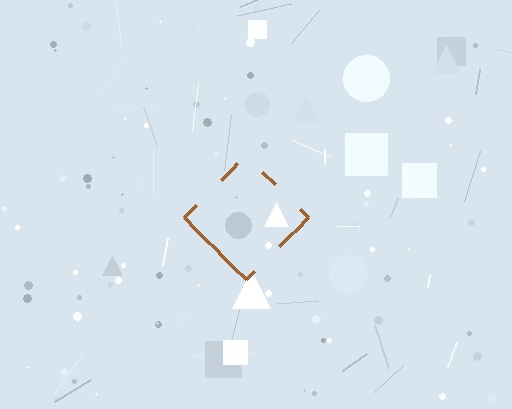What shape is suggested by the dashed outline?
The dashed outline suggests a diamond.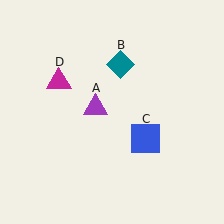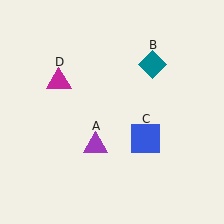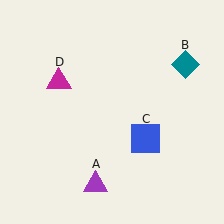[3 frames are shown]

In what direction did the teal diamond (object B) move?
The teal diamond (object B) moved right.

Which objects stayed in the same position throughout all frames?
Blue square (object C) and magenta triangle (object D) remained stationary.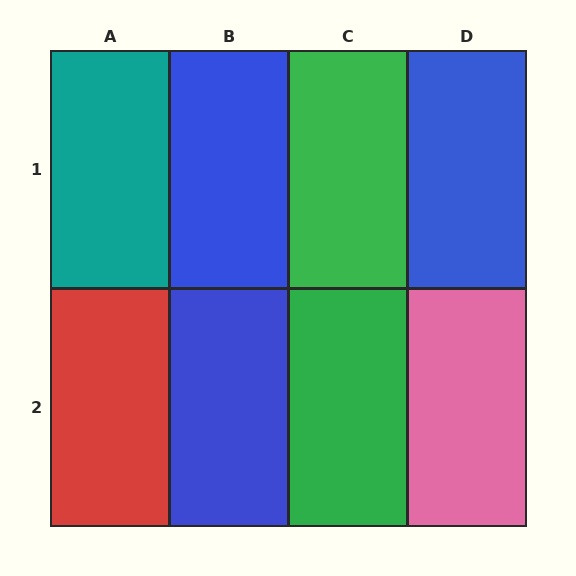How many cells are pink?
1 cell is pink.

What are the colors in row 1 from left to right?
Teal, blue, green, blue.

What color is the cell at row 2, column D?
Pink.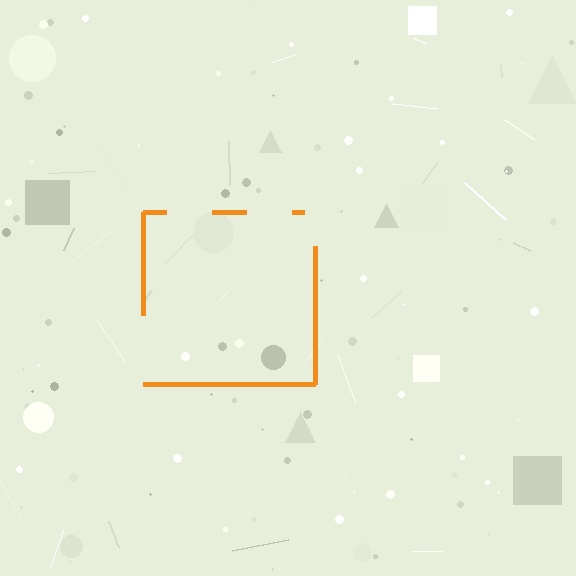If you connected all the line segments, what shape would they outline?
They would outline a square.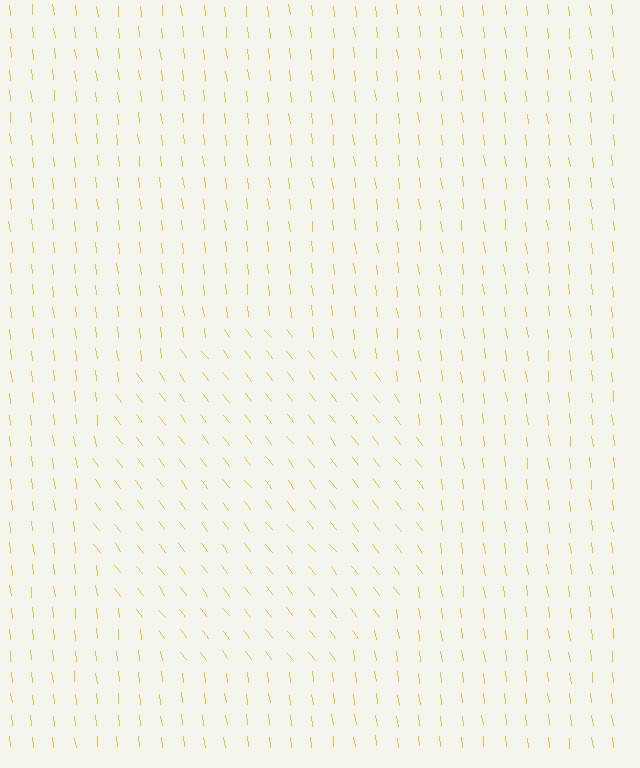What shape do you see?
I see a circle.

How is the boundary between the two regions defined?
The boundary is defined purely by a change in line orientation (approximately 31 degrees difference). All lines are the same color and thickness.